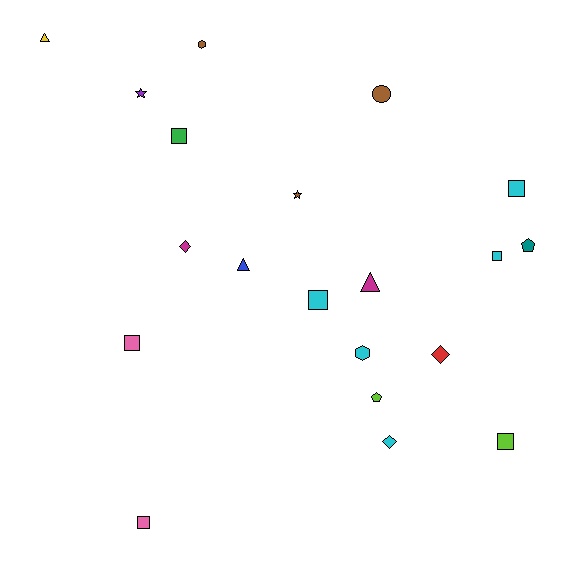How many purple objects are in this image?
There is 1 purple object.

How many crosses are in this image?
There are no crosses.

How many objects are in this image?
There are 20 objects.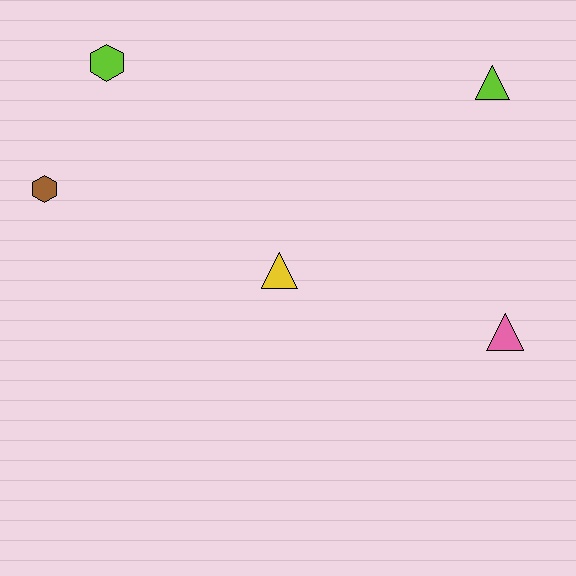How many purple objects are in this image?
There are no purple objects.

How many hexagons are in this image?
There are 2 hexagons.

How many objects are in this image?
There are 5 objects.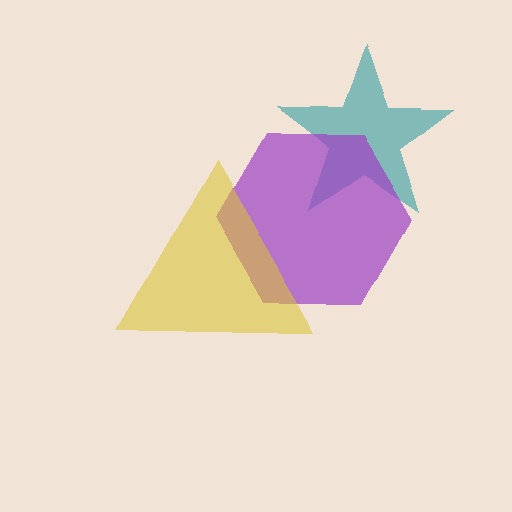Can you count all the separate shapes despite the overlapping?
Yes, there are 3 separate shapes.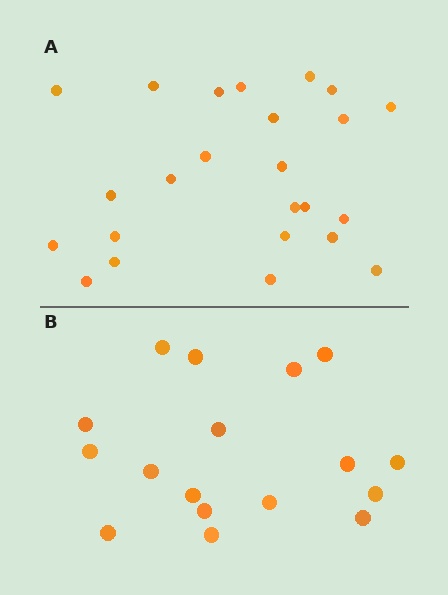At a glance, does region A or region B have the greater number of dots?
Region A (the top region) has more dots.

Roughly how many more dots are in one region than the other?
Region A has roughly 8 or so more dots than region B.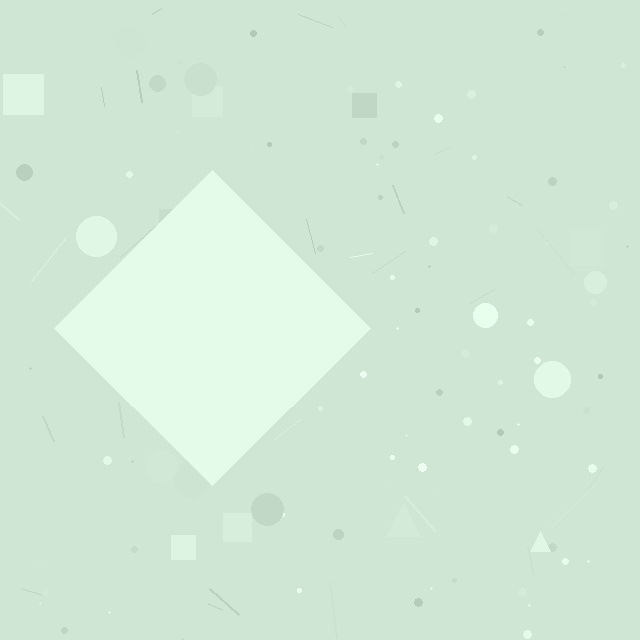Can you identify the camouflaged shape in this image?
The camouflaged shape is a diamond.